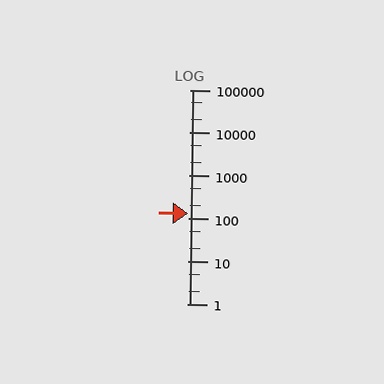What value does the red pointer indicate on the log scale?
The pointer indicates approximately 130.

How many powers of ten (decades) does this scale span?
The scale spans 5 decades, from 1 to 100000.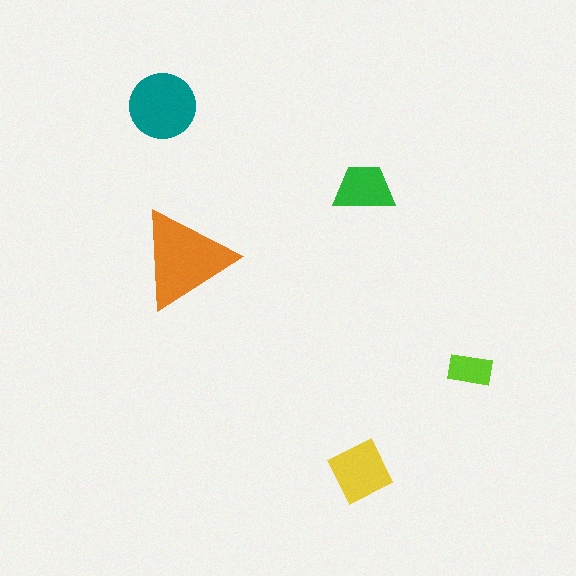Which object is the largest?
The orange triangle.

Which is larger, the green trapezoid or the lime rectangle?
The green trapezoid.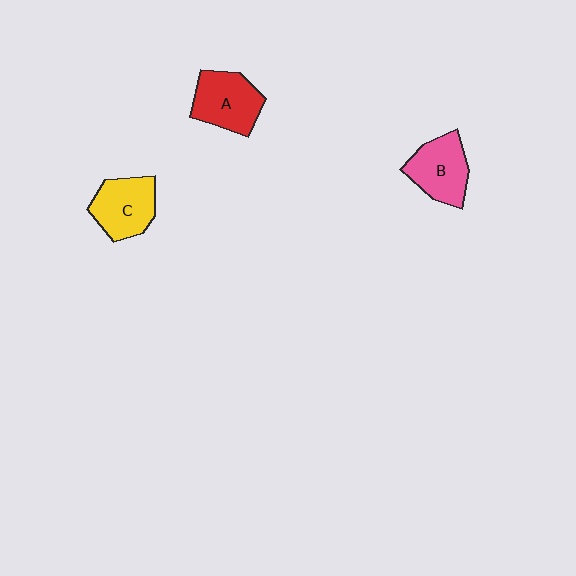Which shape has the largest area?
Shape A (red).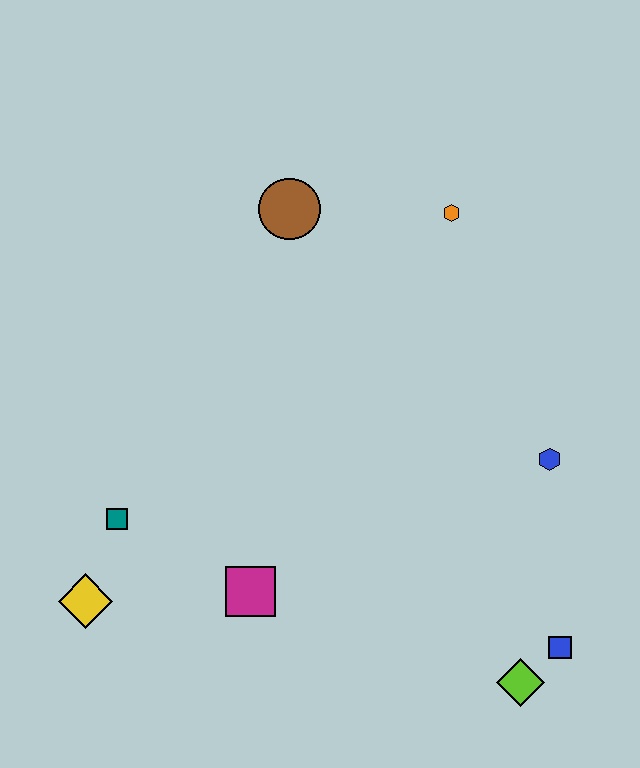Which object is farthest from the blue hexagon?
The yellow diamond is farthest from the blue hexagon.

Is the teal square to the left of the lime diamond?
Yes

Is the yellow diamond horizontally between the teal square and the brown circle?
No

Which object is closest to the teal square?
The yellow diamond is closest to the teal square.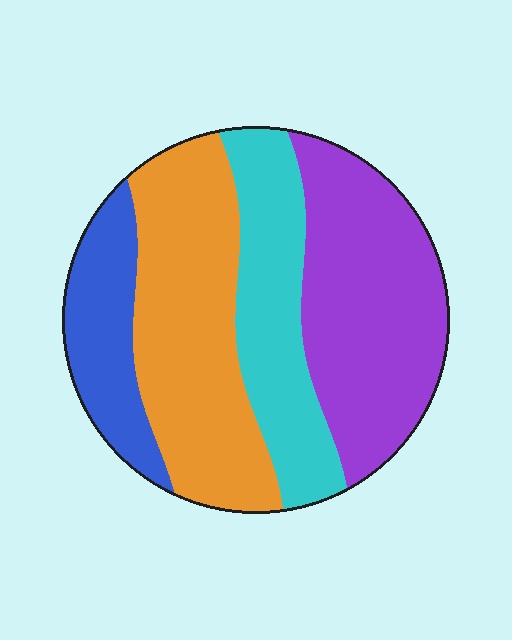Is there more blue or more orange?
Orange.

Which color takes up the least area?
Blue, at roughly 15%.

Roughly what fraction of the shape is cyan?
Cyan takes up less than a quarter of the shape.